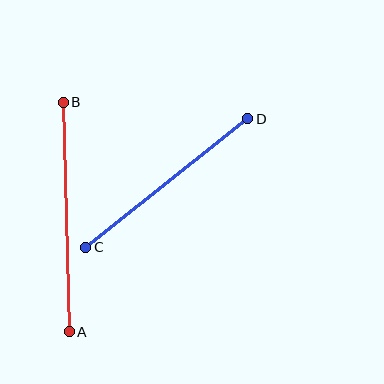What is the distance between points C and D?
The distance is approximately 206 pixels.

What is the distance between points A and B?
The distance is approximately 230 pixels.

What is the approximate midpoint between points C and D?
The midpoint is at approximately (167, 183) pixels.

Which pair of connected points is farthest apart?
Points A and B are farthest apart.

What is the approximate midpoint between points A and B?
The midpoint is at approximately (66, 217) pixels.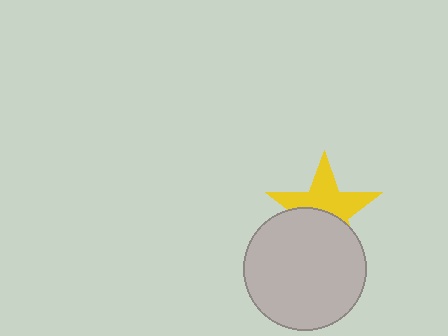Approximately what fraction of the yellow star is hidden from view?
Roughly 45% of the yellow star is hidden behind the light gray circle.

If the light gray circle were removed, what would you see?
You would see the complete yellow star.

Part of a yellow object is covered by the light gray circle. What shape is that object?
It is a star.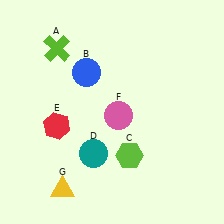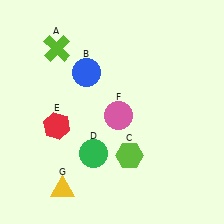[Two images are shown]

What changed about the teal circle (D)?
In Image 1, D is teal. In Image 2, it changed to green.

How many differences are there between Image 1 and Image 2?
There is 1 difference between the two images.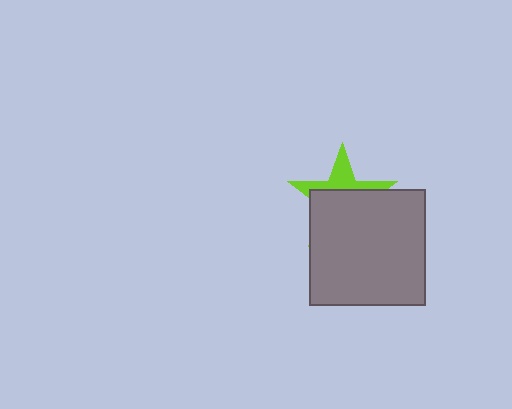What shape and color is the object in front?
The object in front is a gray square.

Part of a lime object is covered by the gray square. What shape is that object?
It is a star.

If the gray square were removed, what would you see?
You would see the complete lime star.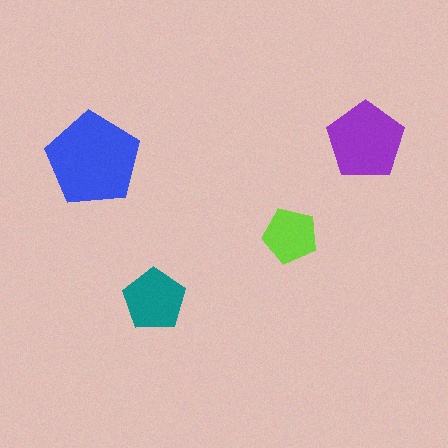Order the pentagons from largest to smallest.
the blue one, the purple one, the teal one, the lime one.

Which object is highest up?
The purple pentagon is topmost.